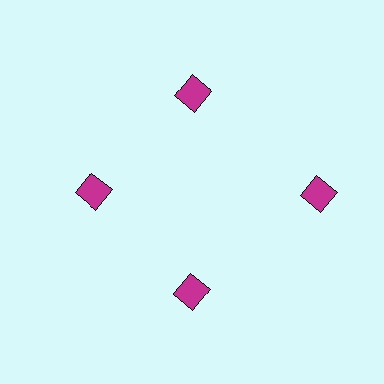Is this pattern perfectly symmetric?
No. The 4 magenta diamonds are arranged in a ring, but one element near the 3 o'clock position is pushed outward from the center, breaking the 4-fold rotational symmetry.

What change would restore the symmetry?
The symmetry would be restored by moving it inward, back onto the ring so that all 4 diamonds sit at equal angles and equal distance from the center.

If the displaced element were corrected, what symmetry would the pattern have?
It would have 4-fold rotational symmetry — the pattern would map onto itself every 90 degrees.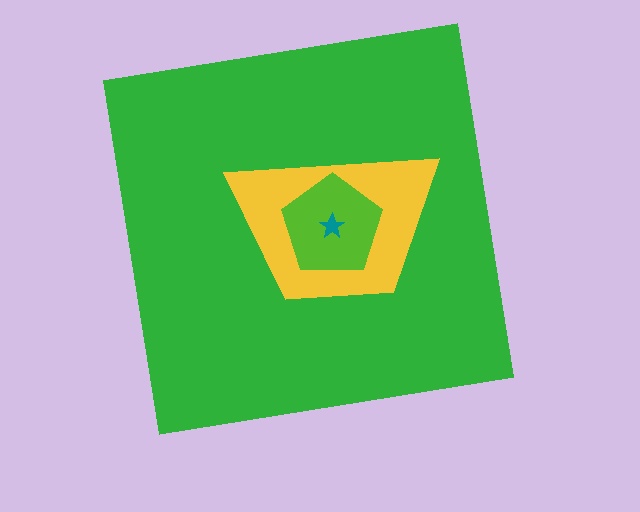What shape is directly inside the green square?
The yellow trapezoid.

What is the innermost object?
The teal star.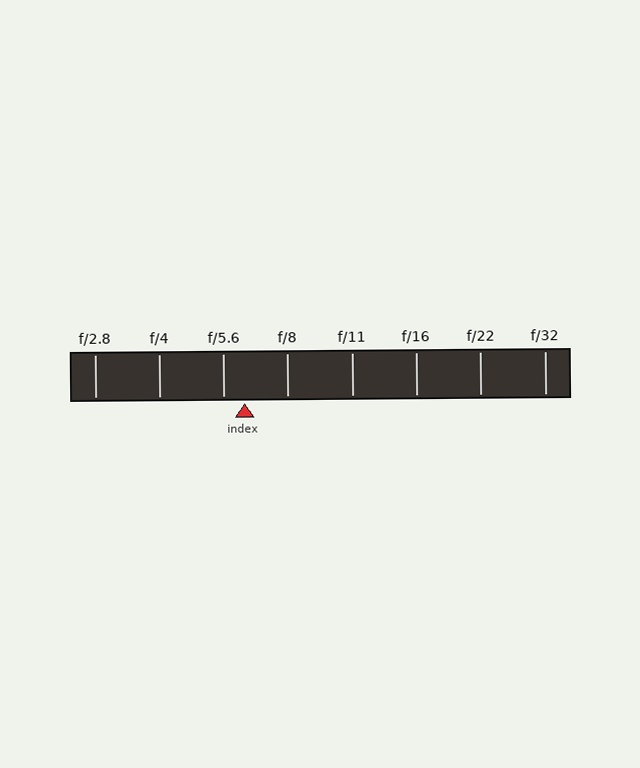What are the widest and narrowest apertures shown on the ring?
The widest aperture shown is f/2.8 and the narrowest is f/32.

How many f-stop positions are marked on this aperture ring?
There are 8 f-stop positions marked.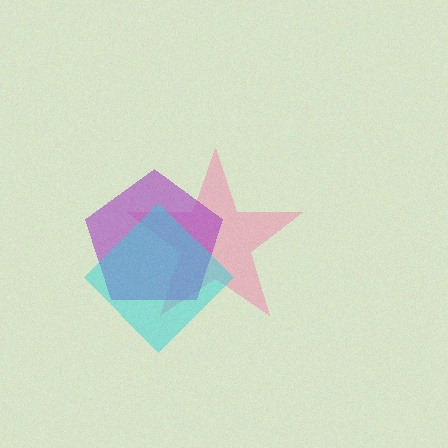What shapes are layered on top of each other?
The layered shapes are: a pink star, a purple pentagon, a cyan diamond.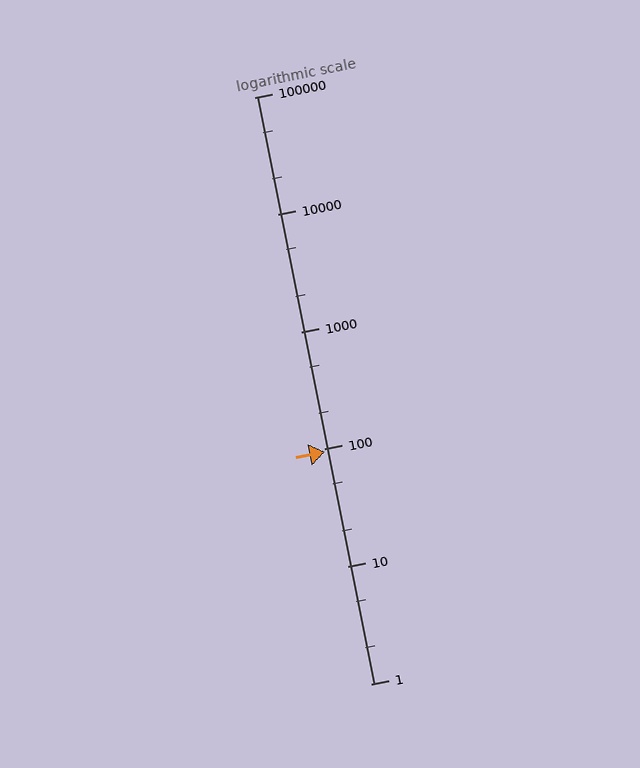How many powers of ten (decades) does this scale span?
The scale spans 5 decades, from 1 to 100000.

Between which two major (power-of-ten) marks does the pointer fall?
The pointer is between 10 and 100.